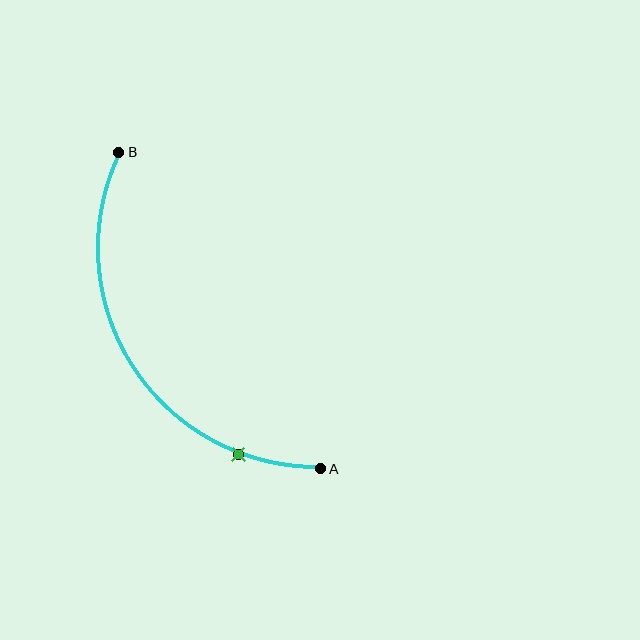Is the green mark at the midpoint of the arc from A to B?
No. The green mark lies on the arc but is closer to endpoint A. The arc midpoint would be at the point on the curve equidistant along the arc from both A and B.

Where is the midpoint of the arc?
The arc midpoint is the point on the curve farthest from the straight line joining A and B. It sits to the left of that line.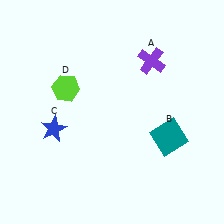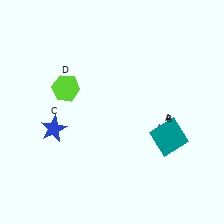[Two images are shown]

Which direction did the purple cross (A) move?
The purple cross (A) moved down.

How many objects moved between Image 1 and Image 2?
1 object moved between the two images.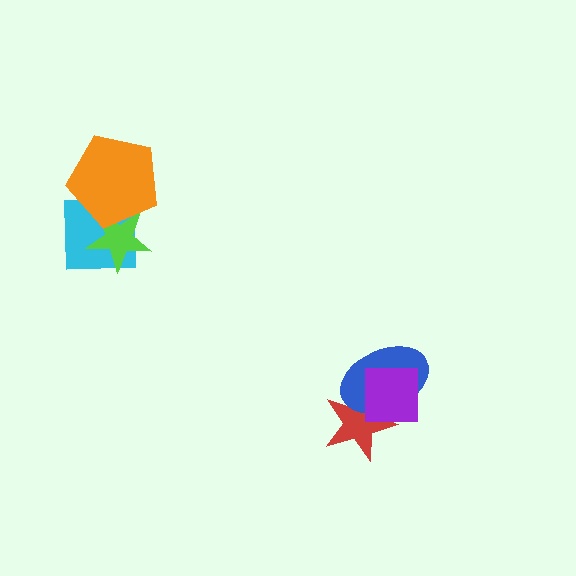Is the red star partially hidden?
Yes, it is partially covered by another shape.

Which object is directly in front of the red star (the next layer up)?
The blue ellipse is directly in front of the red star.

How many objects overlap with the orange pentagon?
2 objects overlap with the orange pentagon.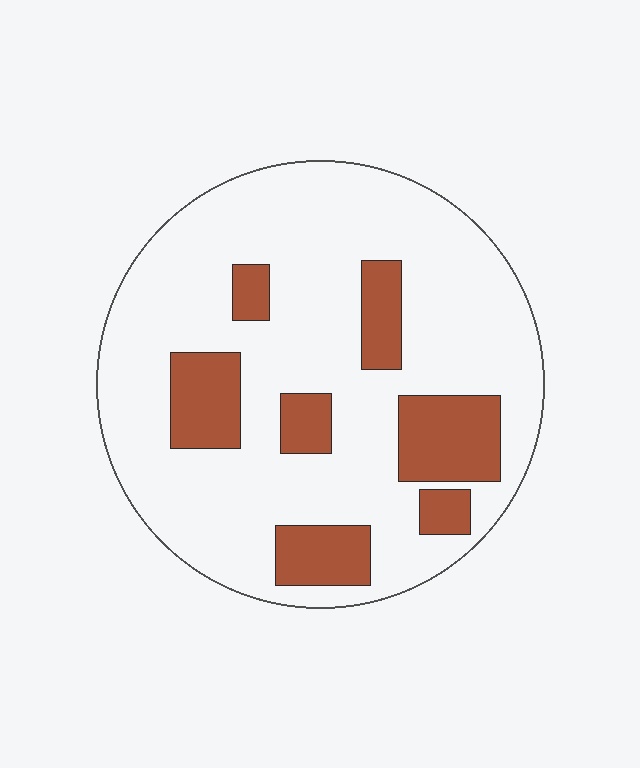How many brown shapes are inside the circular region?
7.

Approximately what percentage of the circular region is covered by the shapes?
Approximately 20%.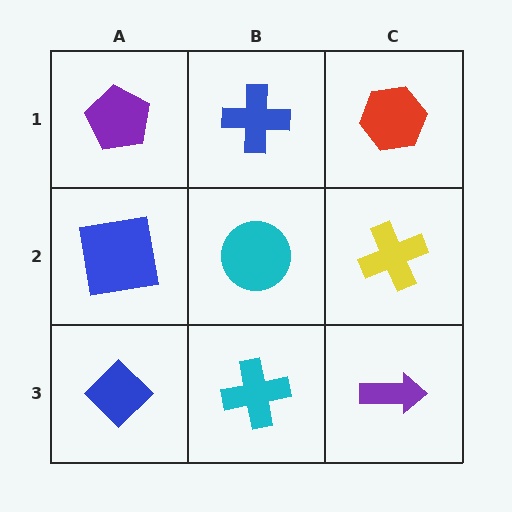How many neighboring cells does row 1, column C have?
2.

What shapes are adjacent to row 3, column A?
A blue square (row 2, column A), a cyan cross (row 3, column B).